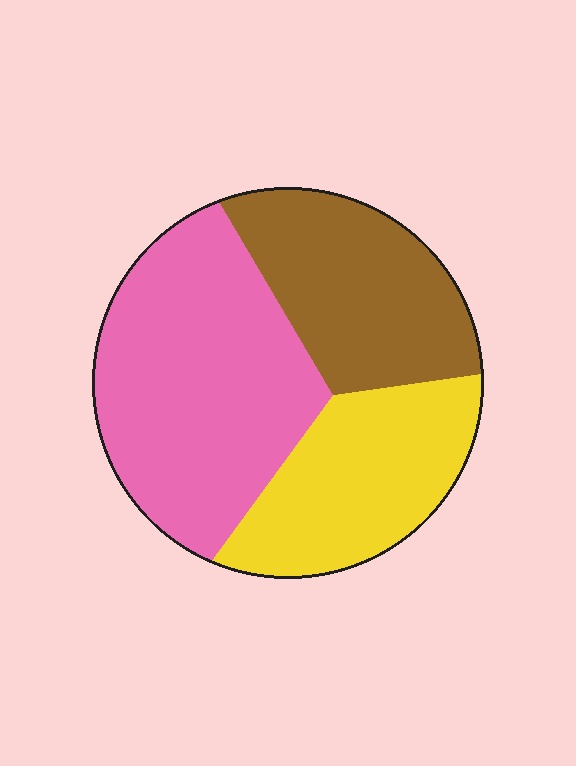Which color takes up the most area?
Pink, at roughly 45%.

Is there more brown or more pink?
Pink.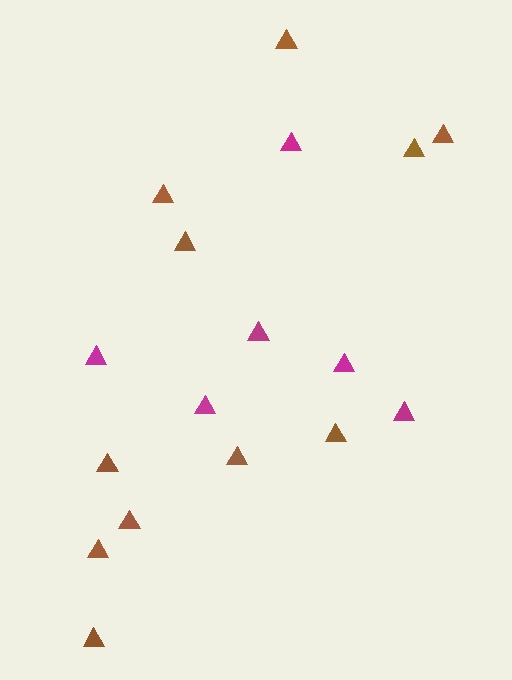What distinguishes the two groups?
There are 2 groups: one group of brown triangles (11) and one group of magenta triangles (6).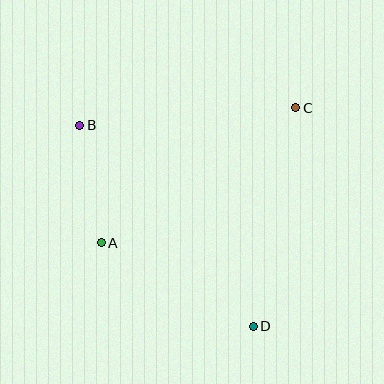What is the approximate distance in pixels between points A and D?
The distance between A and D is approximately 173 pixels.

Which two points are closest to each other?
Points A and B are closest to each other.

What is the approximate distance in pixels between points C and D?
The distance between C and D is approximately 223 pixels.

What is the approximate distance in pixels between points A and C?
The distance between A and C is approximately 237 pixels.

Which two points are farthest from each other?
Points B and D are farthest from each other.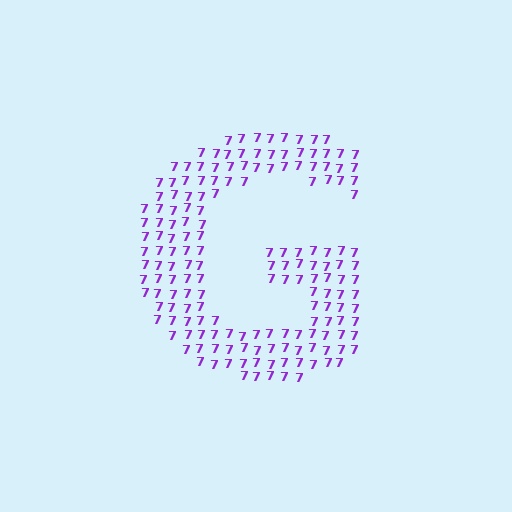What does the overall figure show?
The overall figure shows the letter G.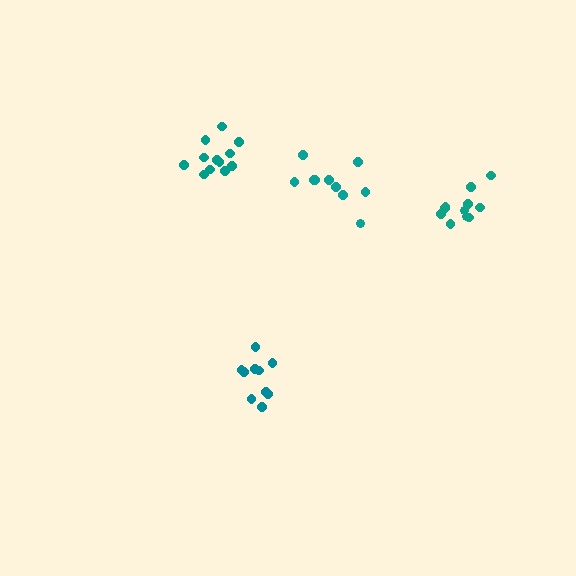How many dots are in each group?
Group 1: 10 dots, Group 2: 11 dots, Group 3: 10 dots, Group 4: 12 dots (43 total).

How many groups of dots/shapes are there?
There are 4 groups.